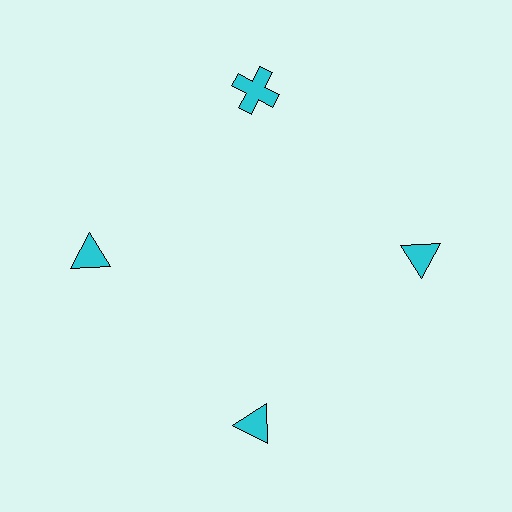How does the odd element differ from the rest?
It has a different shape: cross instead of triangle.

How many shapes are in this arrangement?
There are 4 shapes arranged in a ring pattern.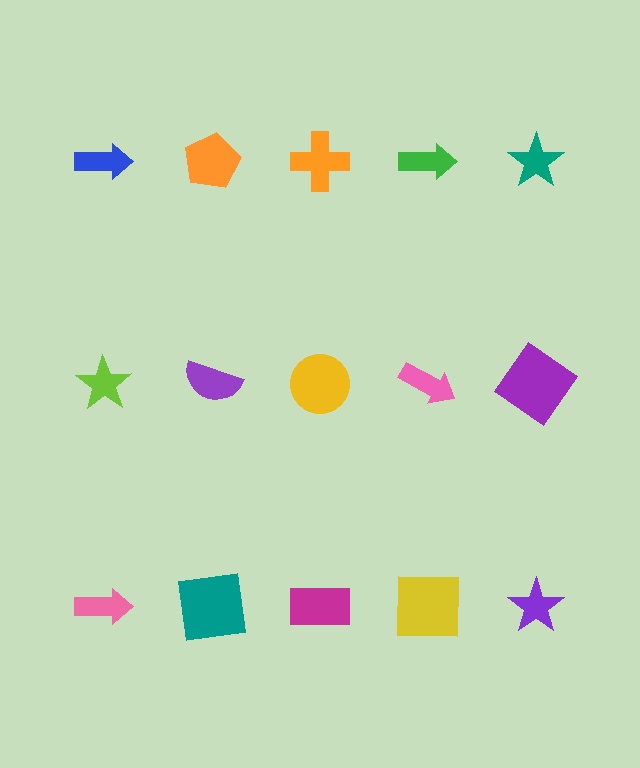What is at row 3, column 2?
A teal square.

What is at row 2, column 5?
A purple diamond.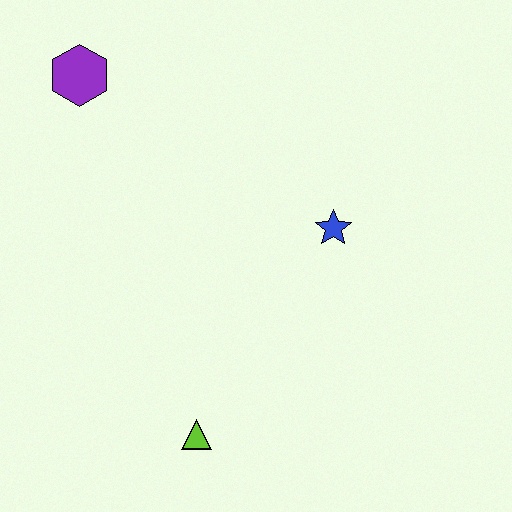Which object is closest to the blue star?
The lime triangle is closest to the blue star.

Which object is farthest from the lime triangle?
The purple hexagon is farthest from the lime triangle.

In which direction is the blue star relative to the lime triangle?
The blue star is above the lime triangle.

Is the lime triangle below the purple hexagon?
Yes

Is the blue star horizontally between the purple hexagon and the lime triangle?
No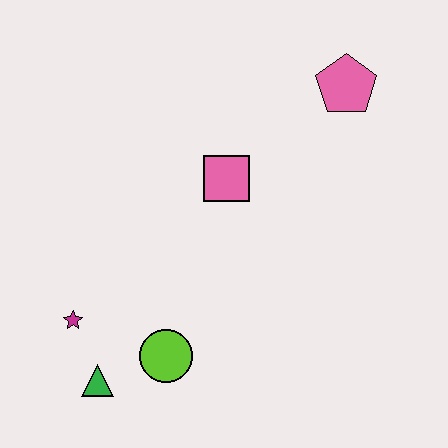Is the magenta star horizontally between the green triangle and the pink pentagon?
No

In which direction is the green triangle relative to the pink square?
The green triangle is below the pink square.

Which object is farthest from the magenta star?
The pink pentagon is farthest from the magenta star.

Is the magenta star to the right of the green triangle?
No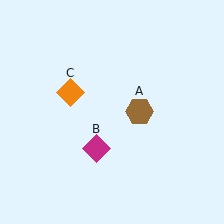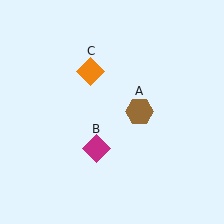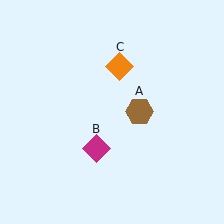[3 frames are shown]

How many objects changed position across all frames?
1 object changed position: orange diamond (object C).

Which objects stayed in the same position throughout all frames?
Brown hexagon (object A) and magenta diamond (object B) remained stationary.